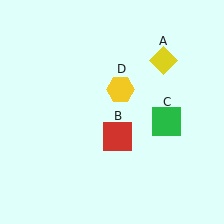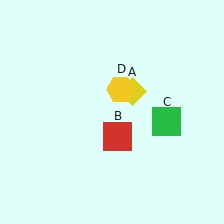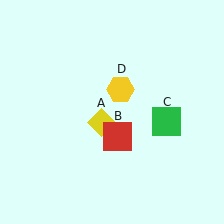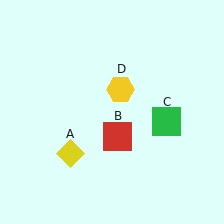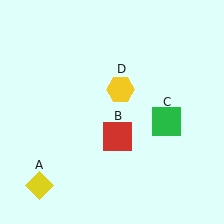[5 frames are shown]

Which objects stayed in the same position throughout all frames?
Red square (object B) and green square (object C) and yellow hexagon (object D) remained stationary.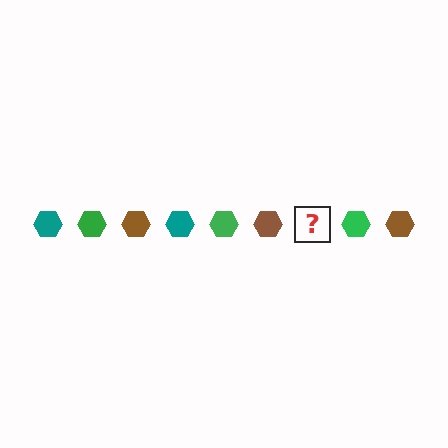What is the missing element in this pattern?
The missing element is a teal hexagon.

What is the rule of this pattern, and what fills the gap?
The rule is that the pattern cycles through teal, green, brown hexagons. The gap should be filled with a teal hexagon.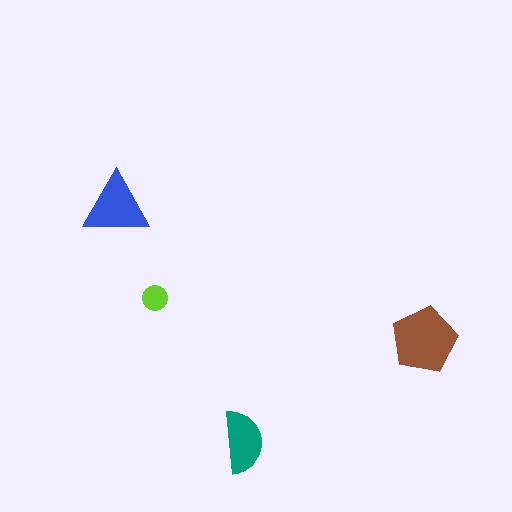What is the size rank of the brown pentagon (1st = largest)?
1st.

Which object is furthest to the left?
The blue triangle is leftmost.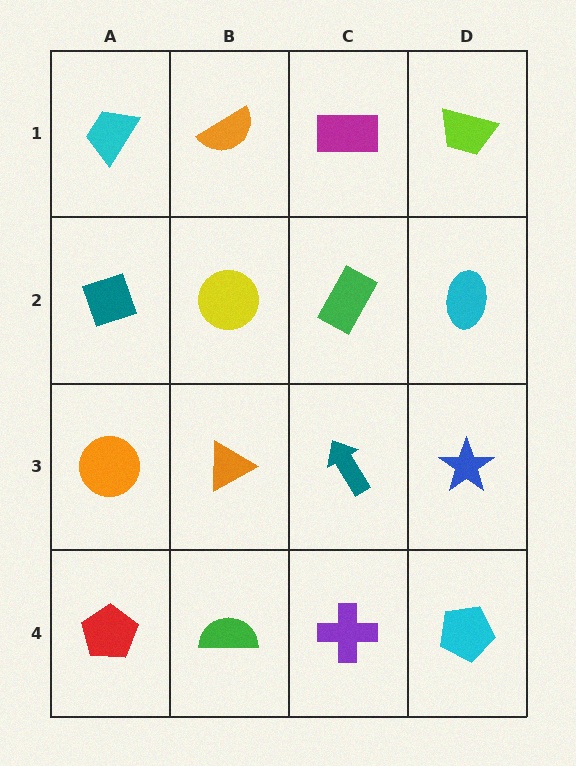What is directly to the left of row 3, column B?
An orange circle.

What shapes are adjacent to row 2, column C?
A magenta rectangle (row 1, column C), a teal arrow (row 3, column C), a yellow circle (row 2, column B), a cyan ellipse (row 2, column D).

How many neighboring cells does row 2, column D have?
3.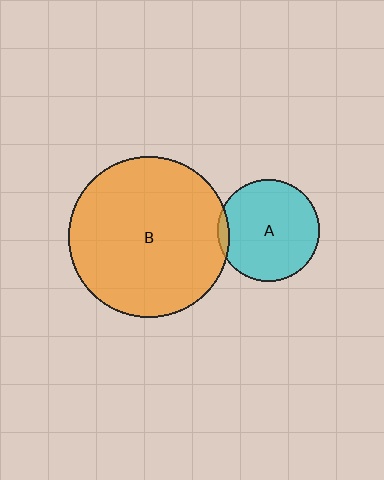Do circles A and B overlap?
Yes.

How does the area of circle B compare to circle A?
Approximately 2.5 times.